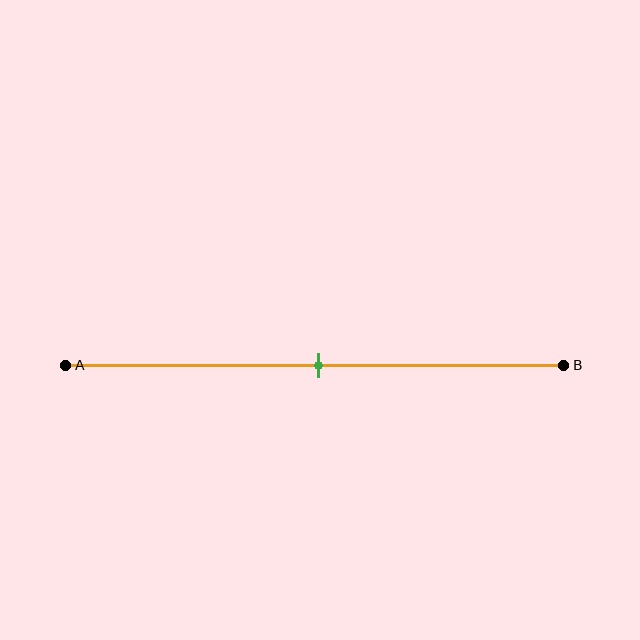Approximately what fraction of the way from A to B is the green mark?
The green mark is approximately 50% of the way from A to B.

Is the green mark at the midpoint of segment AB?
Yes, the mark is approximately at the midpoint.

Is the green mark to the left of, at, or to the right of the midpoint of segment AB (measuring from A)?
The green mark is approximately at the midpoint of segment AB.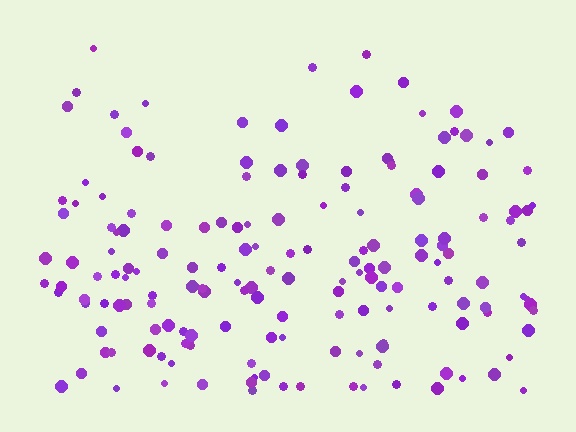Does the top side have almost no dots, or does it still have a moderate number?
Still a moderate number, just noticeably fewer than the bottom.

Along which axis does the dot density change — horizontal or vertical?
Vertical.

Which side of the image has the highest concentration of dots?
The bottom.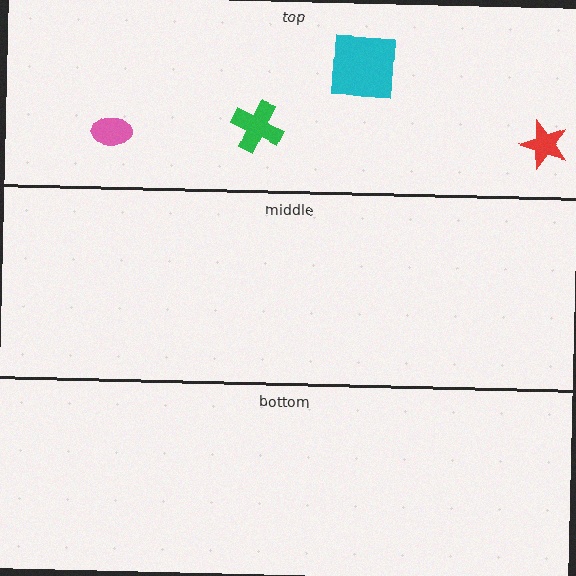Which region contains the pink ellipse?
The top region.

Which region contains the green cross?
The top region.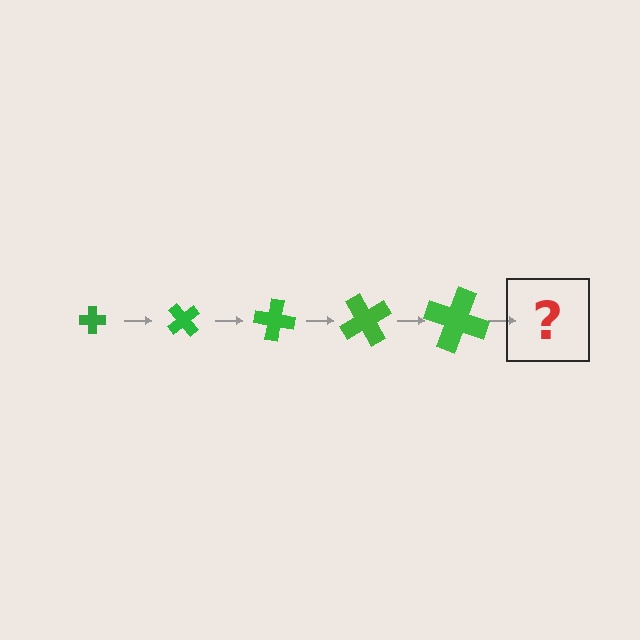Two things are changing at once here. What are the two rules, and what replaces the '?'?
The two rules are that the cross grows larger each step and it rotates 50 degrees each step. The '?' should be a cross, larger than the previous one and rotated 250 degrees from the start.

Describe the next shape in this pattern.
It should be a cross, larger than the previous one and rotated 250 degrees from the start.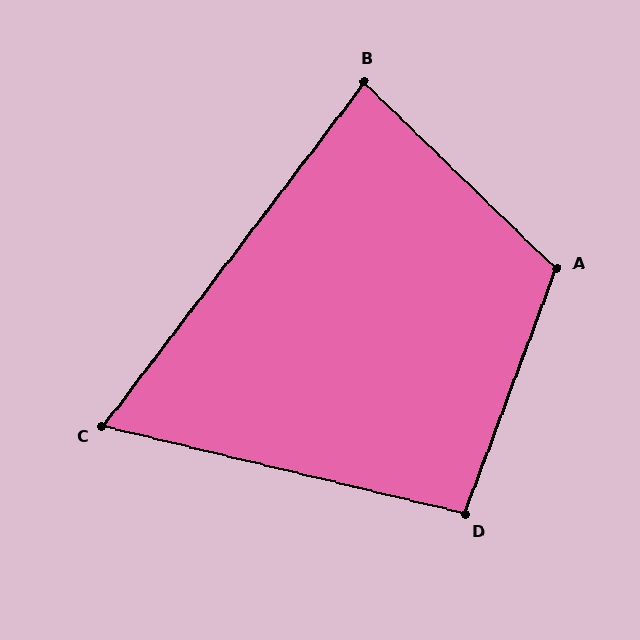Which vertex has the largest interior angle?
A, at approximately 113 degrees.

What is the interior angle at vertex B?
Approximately 83 degrees (acute).